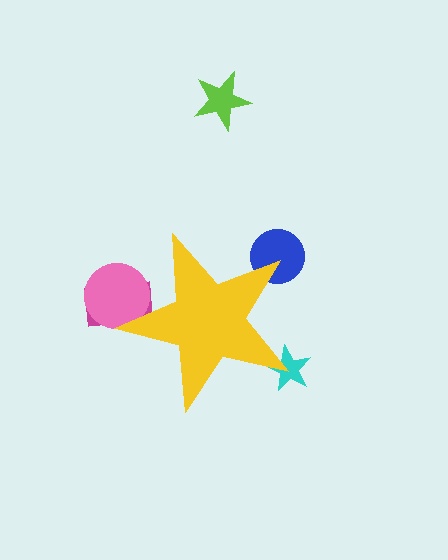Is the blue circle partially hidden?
Yes, the blue circle is partially hidden behind the yellow star.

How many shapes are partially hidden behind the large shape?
4 shapes are partially hidden.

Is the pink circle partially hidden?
Yes, the pink circle is partially hidden behind the yellow star.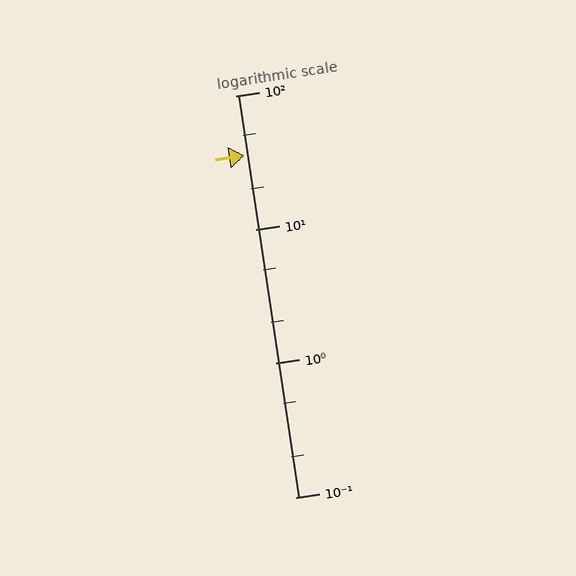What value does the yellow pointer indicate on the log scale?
The pointer indicates approximately 36.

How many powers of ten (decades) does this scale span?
The scale spans 3 decades, from 0.1 to 100.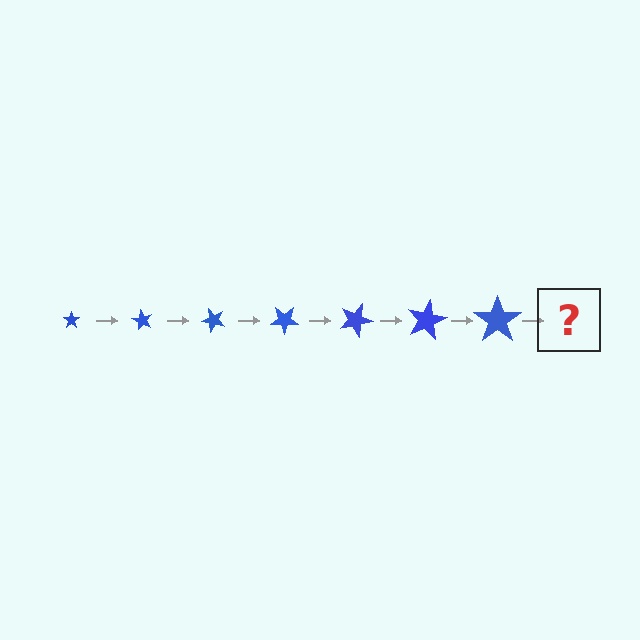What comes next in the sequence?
The next element should be a star, larger than the previous one and rotated 420 degrees from the start.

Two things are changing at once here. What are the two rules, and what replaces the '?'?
The two rules are that the star grows larger each step and it rotates 60 degrees each step. The '?' should be a star, larger than the previous one and rotated 420 degrees from the start.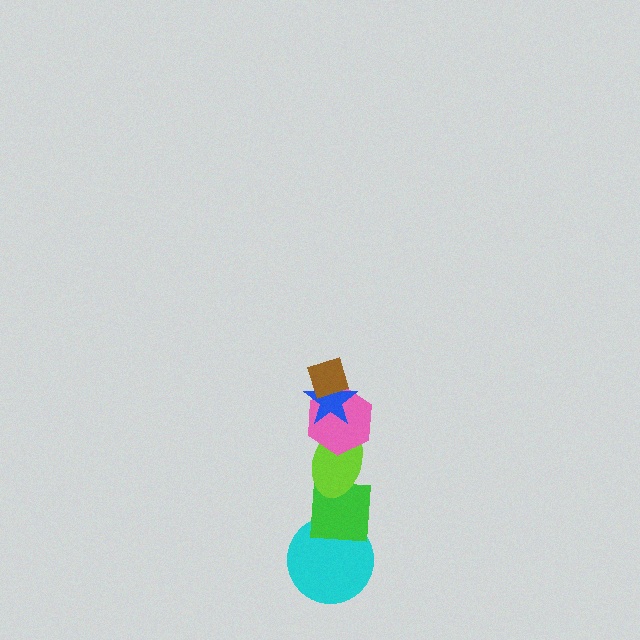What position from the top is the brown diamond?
The brown diamond is 1st from the top.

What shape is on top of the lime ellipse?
The pink hexagon is on top of the lime ellipse.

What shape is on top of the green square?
The lime ellipse is on top of the green square.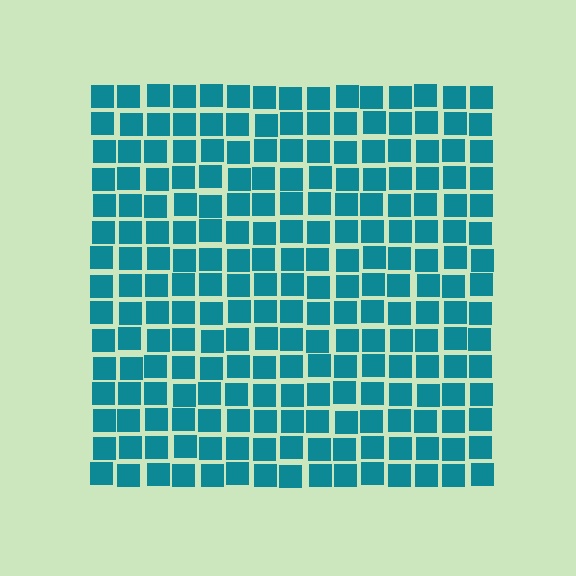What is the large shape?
The large shape is a square.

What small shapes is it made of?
It is made of small squares.